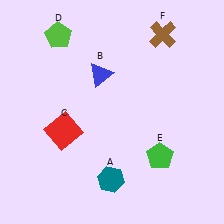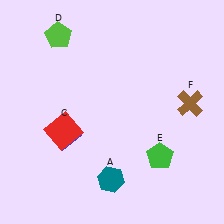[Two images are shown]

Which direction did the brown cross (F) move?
The brown cross (F) moved down.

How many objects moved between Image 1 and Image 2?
2 objects moved between the two images.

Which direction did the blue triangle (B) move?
The blue triangle (B) moved down.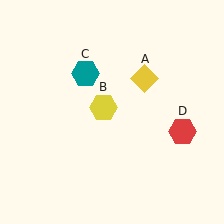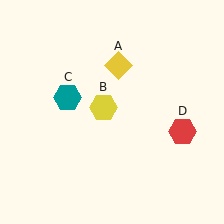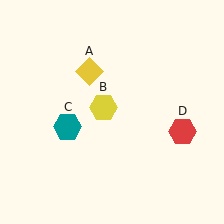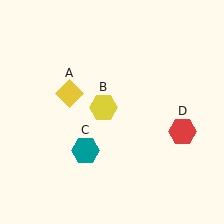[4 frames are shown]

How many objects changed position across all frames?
2 objects changed position: yellow diamond (object A), teal hexagon (object C).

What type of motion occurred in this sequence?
The yellow diamond (object A), teal hexagon (object C) rotated counterclockwise around the center of the scene.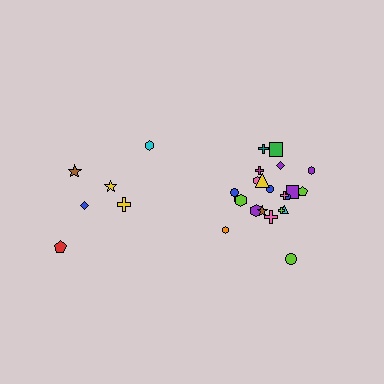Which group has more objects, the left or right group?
The right group.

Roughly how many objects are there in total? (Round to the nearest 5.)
Roughly 30 objects in total.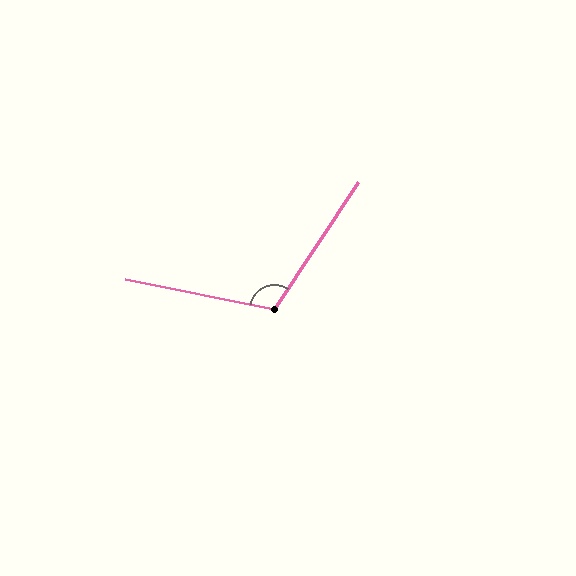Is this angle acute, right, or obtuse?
It is obtuse.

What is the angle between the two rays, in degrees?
Approximately 112 degrees.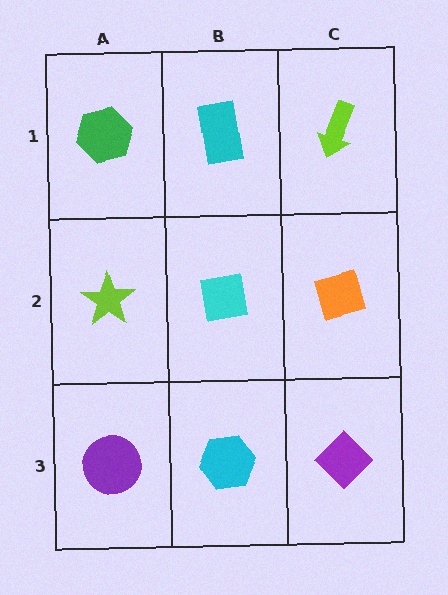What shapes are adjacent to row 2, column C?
A lime arrow (row 1, column C), a purple diamond (row 3, column C), a cyan square (row 2, column B).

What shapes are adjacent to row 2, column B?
A cyan rectangle (row 1, column B), a cyan hexagon (row 3, column B), a lime star (row 2, column A), an orange diamond (row 2, column C).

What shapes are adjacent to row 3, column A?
A lime star (row 2, column A), a cyan hexagon (row 3, column B).